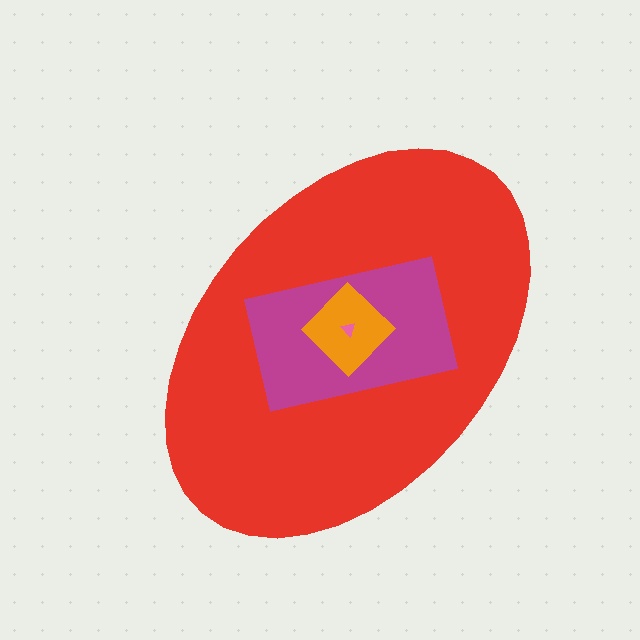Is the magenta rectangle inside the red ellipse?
Yes.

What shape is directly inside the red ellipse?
The magenta rectangle.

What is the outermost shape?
The red ellipse.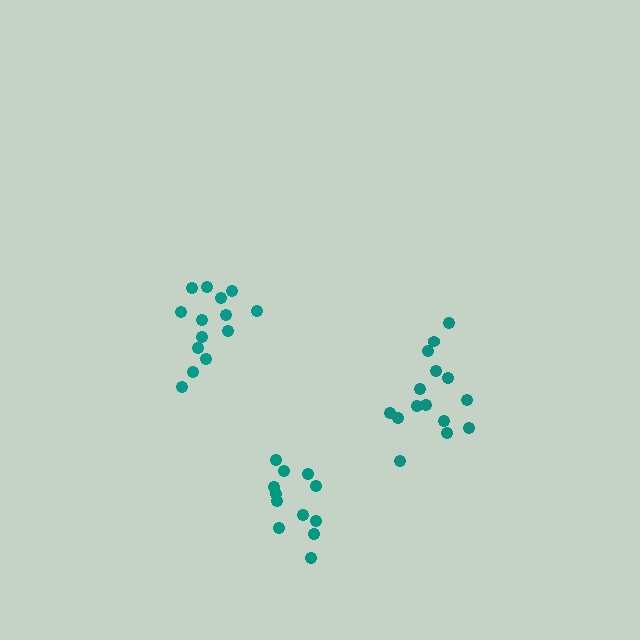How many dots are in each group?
Group 1: 15 dots, Group 2: 12 dots, Group 3: 14 dots (41 total).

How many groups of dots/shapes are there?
There are 3 groups.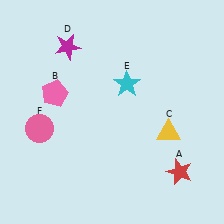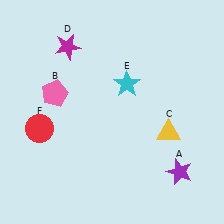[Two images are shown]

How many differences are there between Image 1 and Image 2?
There are 2 differences between the two images.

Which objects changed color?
A changed from red to purple. F changed from pink to red.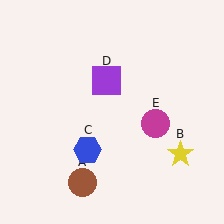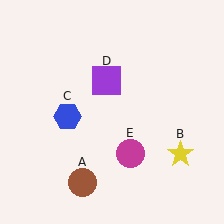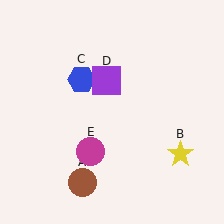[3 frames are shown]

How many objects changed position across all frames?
2 objects changed position: blue hexagon (object C), magenta circle (object E).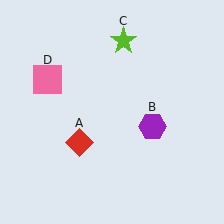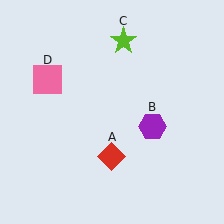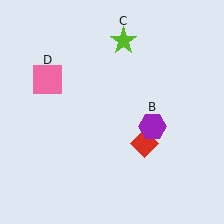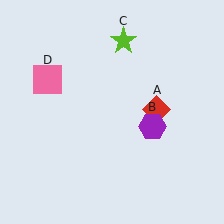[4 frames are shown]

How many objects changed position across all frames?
1 object changed position: red diamond (object A).